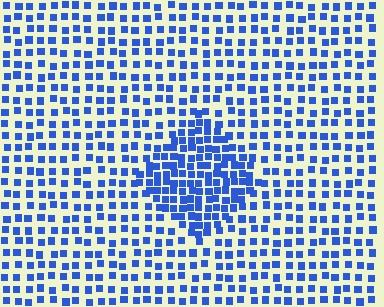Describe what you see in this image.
The image contains small blue elements arranged at two different densities. A diamond-shaped region is visible where the elements are more densely packed than the surrounding area.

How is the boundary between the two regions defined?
The boundary is defined by a change in element density (approximately 1.9x ratio). All elements are the same color, size, and shape.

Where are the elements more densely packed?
The elements are more densely packed inside the diamond boundary.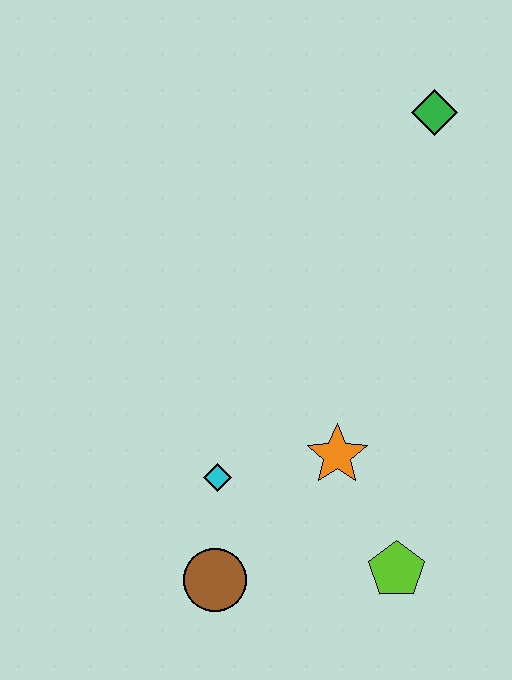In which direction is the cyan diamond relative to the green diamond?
The cyan diamond is below the green diamond.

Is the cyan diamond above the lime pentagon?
Yes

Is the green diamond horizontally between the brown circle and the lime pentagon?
No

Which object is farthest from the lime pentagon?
The green diamond is farthest from the lime pentagon.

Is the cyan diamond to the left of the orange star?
Yes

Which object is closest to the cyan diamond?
The brown circle is closest to the cyan diamond.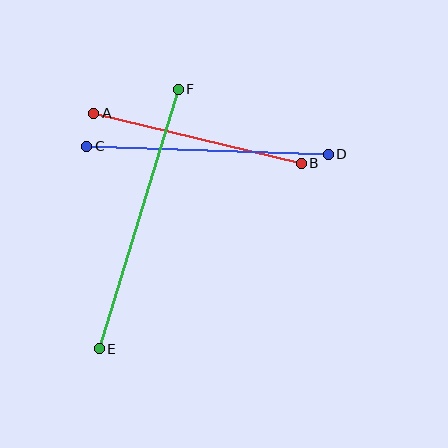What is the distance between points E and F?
The distance is approximately 271 pixels.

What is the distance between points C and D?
The distance is approximately 242 pixels.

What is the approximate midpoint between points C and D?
The midpoint is at approximately (208, 150) pixels.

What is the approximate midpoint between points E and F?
The midpoint is at approximately (139, 219) pixels.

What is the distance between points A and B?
The distance is approximately 214 pixels.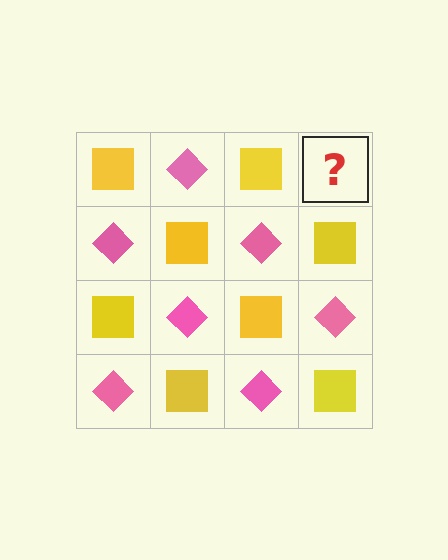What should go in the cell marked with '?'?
The missing cell should contain a pink diamond.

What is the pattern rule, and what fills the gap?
The rule is that it alternates yellow square and pink diamond in a checkerboard pattern. The gap should be filled with a pink diamond.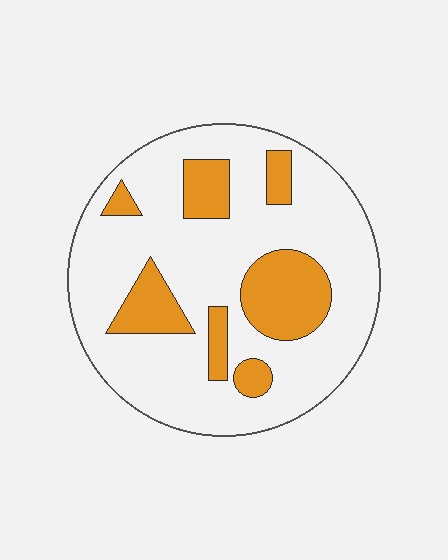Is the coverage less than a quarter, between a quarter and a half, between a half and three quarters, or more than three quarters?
Less than a quarter.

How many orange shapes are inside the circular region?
7.